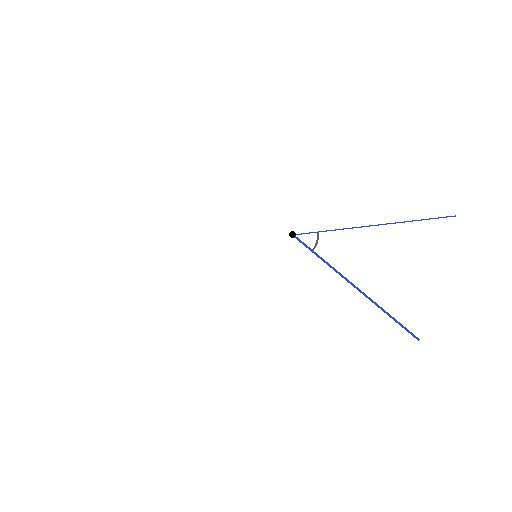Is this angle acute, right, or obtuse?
It is acute.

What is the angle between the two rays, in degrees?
Approximately 47 degrees.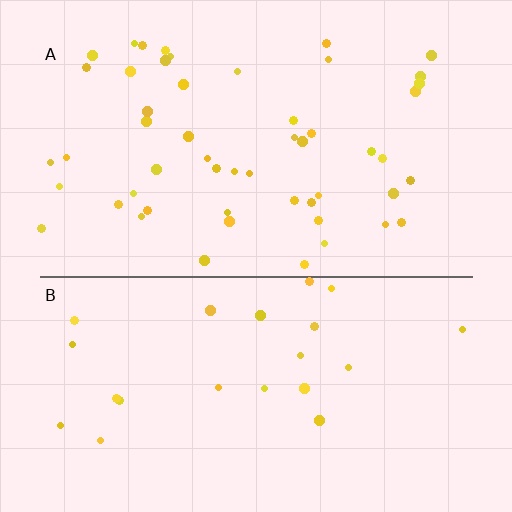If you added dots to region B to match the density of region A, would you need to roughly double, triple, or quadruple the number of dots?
Approximately double.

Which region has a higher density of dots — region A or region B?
A (the top).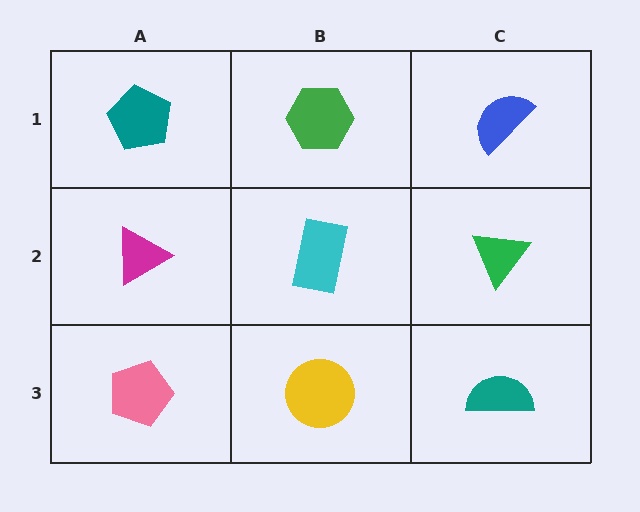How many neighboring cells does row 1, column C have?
2.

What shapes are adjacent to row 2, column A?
A teal pentagon (row 1, column A), a pink pentagon (row 3, column A), a cyan rectangle (row 2, column B).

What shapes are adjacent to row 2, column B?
A green hexagon (row 1, column B), a yellow circle (row 3, column B), a magenta triangle (row 2, column A), a green triangle (row 2, column C).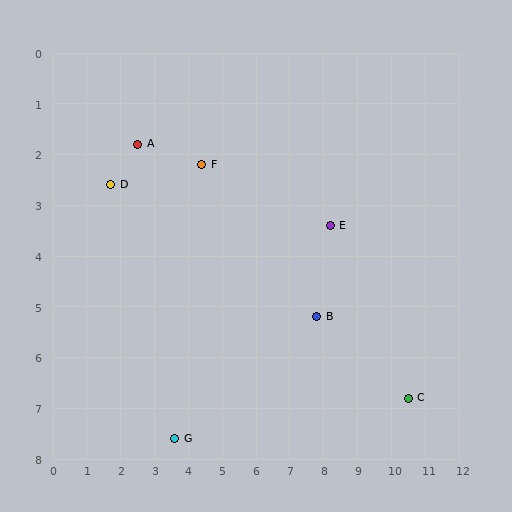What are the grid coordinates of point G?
Point G is at approximately (3.6, 7.6).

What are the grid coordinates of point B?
Point B is at approximately (7.8, 5.2).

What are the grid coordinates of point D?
Point D is at approximately (1.7, 2.6).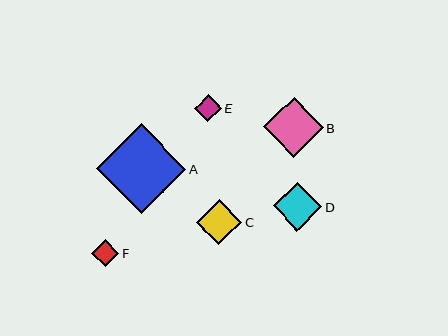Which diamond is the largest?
Diamond A is the largest with a size of approximately 89 pixels.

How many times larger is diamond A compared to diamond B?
Diamond A is approximately 1.5 times the size of diamond B.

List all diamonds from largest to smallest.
From largest to smallest: A, B, D, C, F, E.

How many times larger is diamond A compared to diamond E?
Diamond A is approximately 3.3 times the size of diamond E.